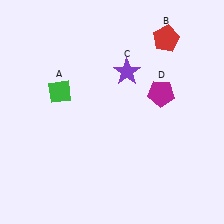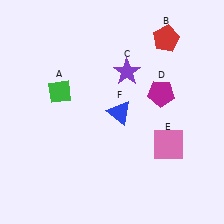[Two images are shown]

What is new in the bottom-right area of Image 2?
A blue triangle (F) was added in the bottom-right area of Image 2.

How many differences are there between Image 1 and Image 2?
There are 2 differences between the two images.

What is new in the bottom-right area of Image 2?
A pink square (E) was added in the bottom-right area of Image 2.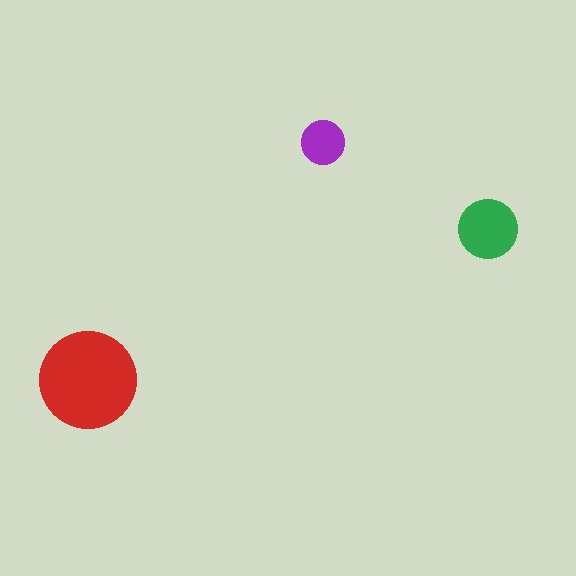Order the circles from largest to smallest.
the red one, the green one, the purple one.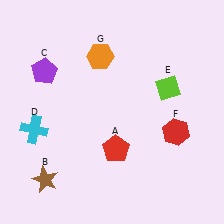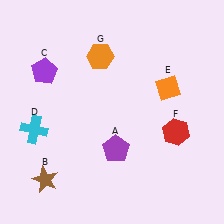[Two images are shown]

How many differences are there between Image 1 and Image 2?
There are 2 differences between the two images.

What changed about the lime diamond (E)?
In Image 1, E is lime. In Image 2, it changed to orange.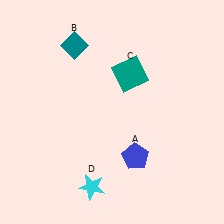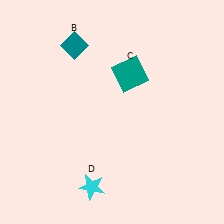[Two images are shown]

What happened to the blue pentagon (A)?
The blue pentagon (A) was removed in Image 2. It was in the bottom-right area of Image 1.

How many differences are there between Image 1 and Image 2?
There is 1 difference between the two images.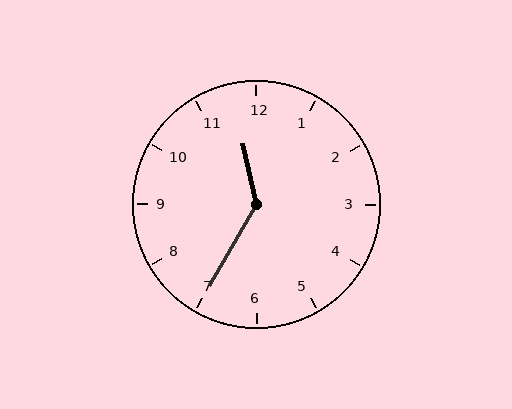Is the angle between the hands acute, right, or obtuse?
It is obtuse.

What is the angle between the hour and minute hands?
Approximately 138 degrees.